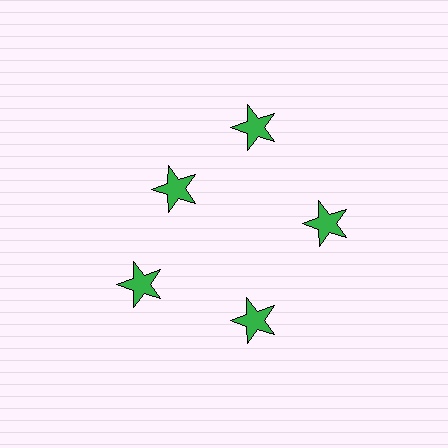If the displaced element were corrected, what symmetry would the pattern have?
It would have 5-fold rotational symmetry — the pattern would map onto itself every 72 degrees.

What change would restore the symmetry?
The symmetry would be restored by moving it outward, back onto the ring so that all 5 stars sit at equal angles and equal distance from the center.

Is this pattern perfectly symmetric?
No. The 5 green stars are arranged in a ring, but one element near the 10 o'clock position is pulled inward toward the center, breaking the 5-fold rotational symmetry.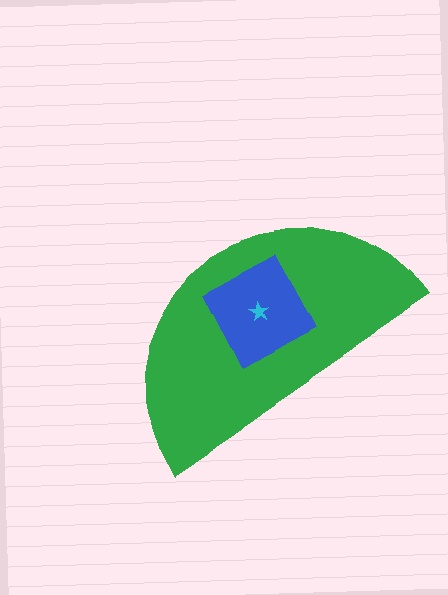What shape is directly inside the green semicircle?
The blue square.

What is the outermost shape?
The green semicircle.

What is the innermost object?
The cyan star.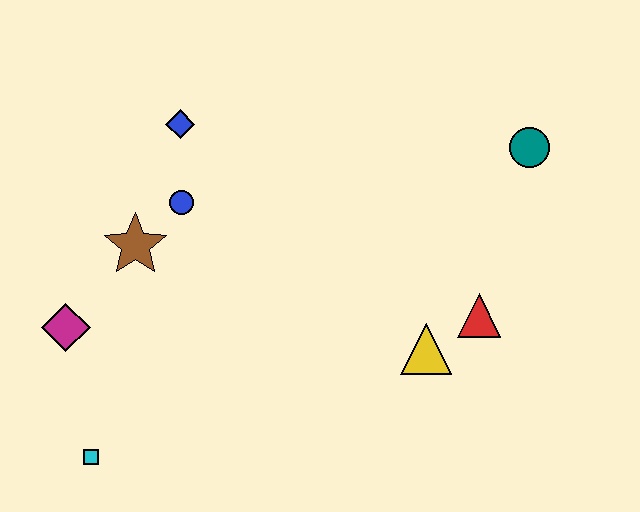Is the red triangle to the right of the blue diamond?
Yes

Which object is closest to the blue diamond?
The blue circle is closest to the blue diamond.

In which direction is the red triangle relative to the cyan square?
The red triangle is to the right of the cyan square.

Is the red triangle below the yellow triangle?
No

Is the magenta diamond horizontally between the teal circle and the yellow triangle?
No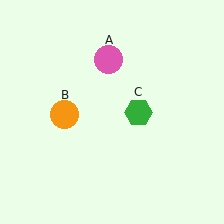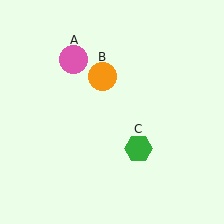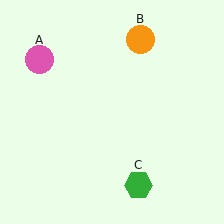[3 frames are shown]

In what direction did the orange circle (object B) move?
The orange circle (object B) moved up and to the right.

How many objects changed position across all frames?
3 objects changed position: pink circle (object A), orange circle (object B), green hexagon (object C).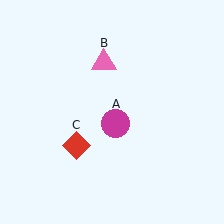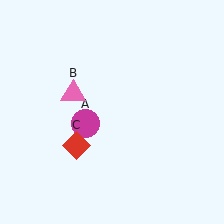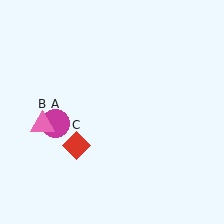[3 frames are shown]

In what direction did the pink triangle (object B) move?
The pink triangle (object B) moved down and to the left.